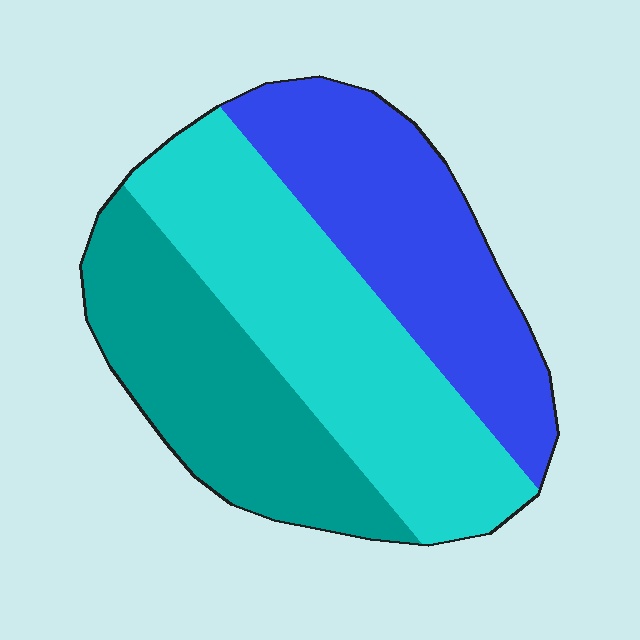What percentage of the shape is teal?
Teal takes up between a quarter and a half of the shape.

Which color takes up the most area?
Cyan, at roughly 40%.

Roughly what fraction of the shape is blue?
Blue takes up about one third (1/3) of the shape.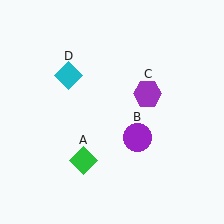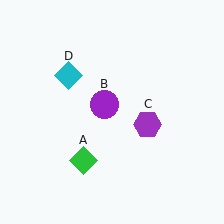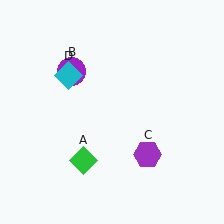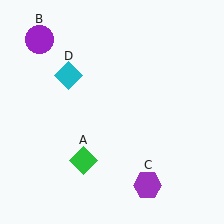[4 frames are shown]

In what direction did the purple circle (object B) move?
The purple circle (object B) moved up and to the left.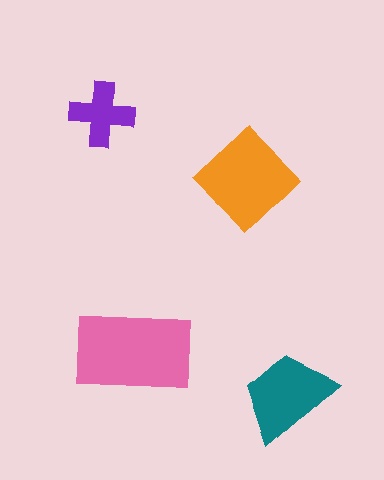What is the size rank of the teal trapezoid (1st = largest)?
3rd.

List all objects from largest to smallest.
The pink rectangle, the orange diamond, the teal trapezoid, the purple cross.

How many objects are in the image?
There are 4 objects in the image.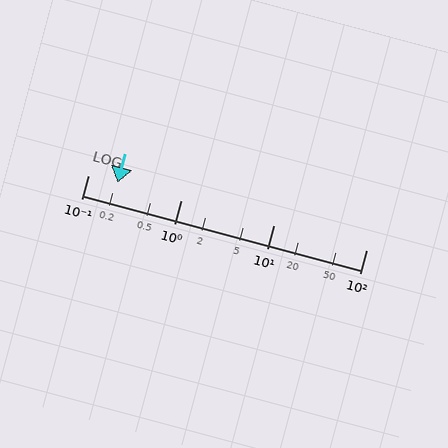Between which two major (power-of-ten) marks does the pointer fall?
The pointer is between 0.1 and 1.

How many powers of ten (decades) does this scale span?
The scale spans 3 decades, from 0.1 to 100.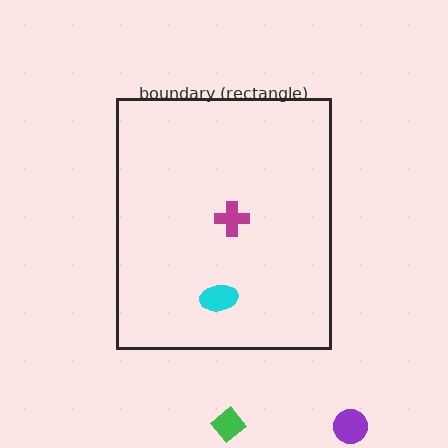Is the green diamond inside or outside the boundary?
Outside.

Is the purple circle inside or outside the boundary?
Outside.